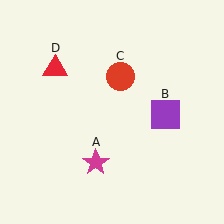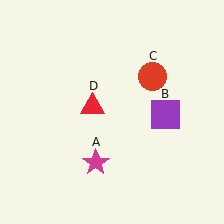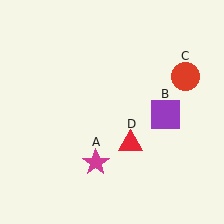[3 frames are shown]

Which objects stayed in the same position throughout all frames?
Magenta star (object A) and purple square (object B) remained stationary.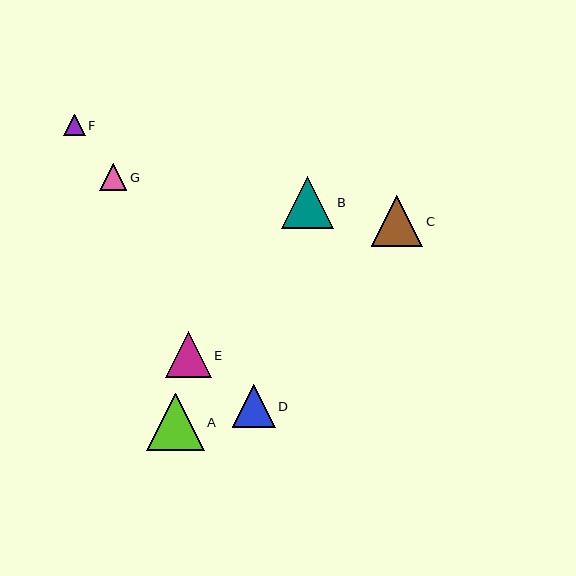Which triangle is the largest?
Triangle A is the largest with a size of approximately 57 pixels.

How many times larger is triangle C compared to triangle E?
Triangle C is approximately 1.1 times the size of triangle E.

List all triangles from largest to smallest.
From largest to smallest: A, B, C, E, D, G, F.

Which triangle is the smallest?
Triangle F is the smallest with a size of approximately 21 pixels.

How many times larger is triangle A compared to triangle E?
Triangle A is approximately 1.3 times the size of triangle E.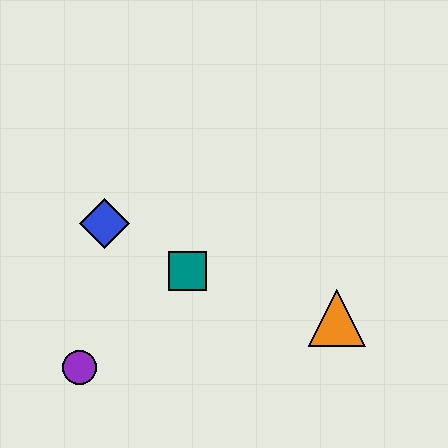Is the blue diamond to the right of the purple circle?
Yes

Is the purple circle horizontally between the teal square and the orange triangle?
No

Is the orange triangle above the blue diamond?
No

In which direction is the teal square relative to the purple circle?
The teal square is to the right of the purple circle.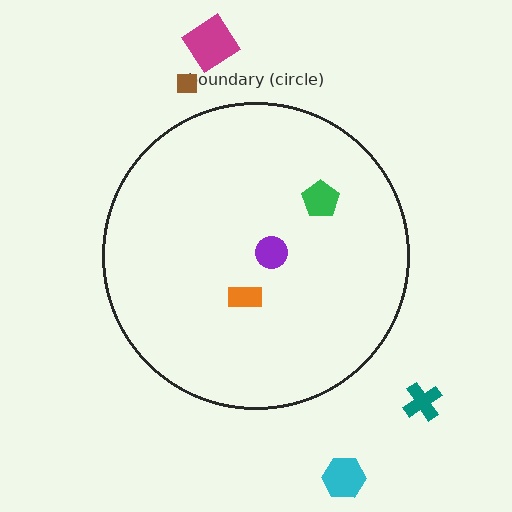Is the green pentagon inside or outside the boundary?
Inside.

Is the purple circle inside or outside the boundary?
Inside.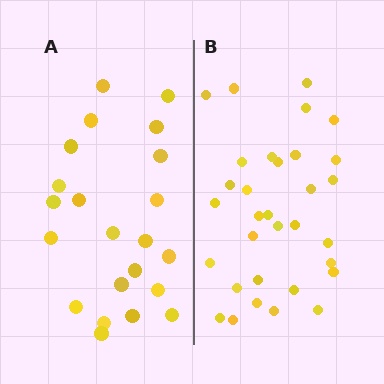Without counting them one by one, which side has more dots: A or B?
Region B (the right region) has more dots.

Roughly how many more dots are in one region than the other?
Region B has roughly 10 or so more dots than region A.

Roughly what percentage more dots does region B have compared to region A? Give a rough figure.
About 45% more.